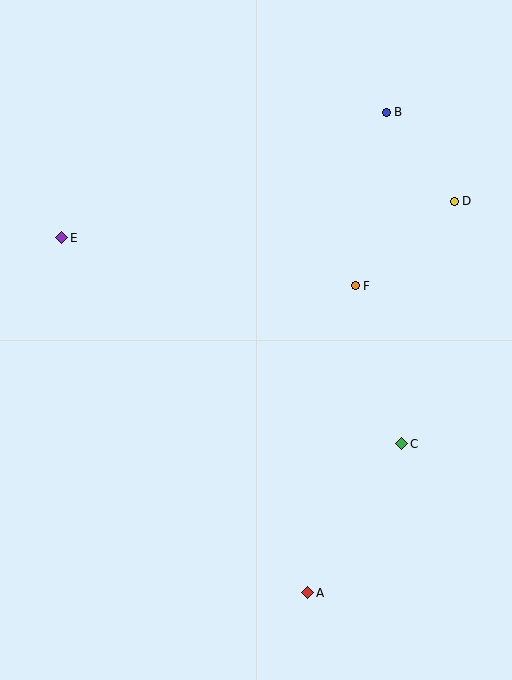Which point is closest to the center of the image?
Point F at (355, 286) is closest to the center.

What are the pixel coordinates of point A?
Point A is at (308, 593).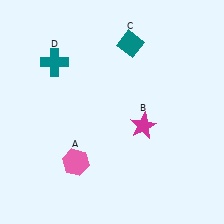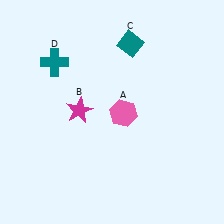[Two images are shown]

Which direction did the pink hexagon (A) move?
The pink hexagon (A) moved up.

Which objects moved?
The objects that moved are: the pink hexagon (A), the magenta star (B).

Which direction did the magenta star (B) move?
The magenta star (B) moved left.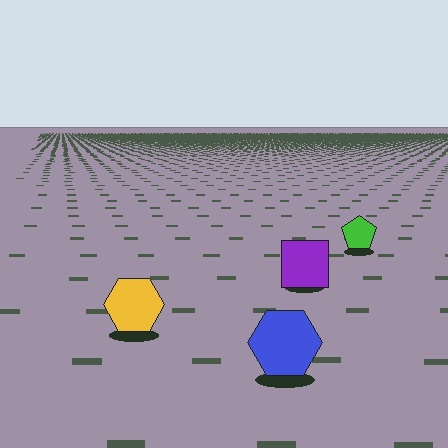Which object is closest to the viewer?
The blue hexagon is closest. The texture marks near it are larger and more spread out.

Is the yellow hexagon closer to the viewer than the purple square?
Yes. The yellow hexagon is closer — you can tell from the texture gradient: the ground texture is coarser near it.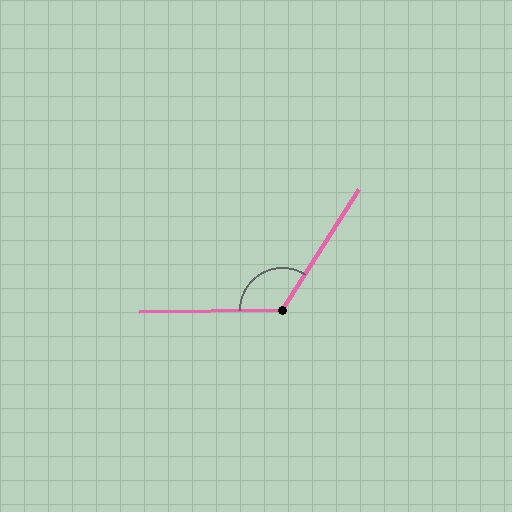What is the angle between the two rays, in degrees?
Approximately 123 degrees.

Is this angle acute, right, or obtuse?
It is obtuse.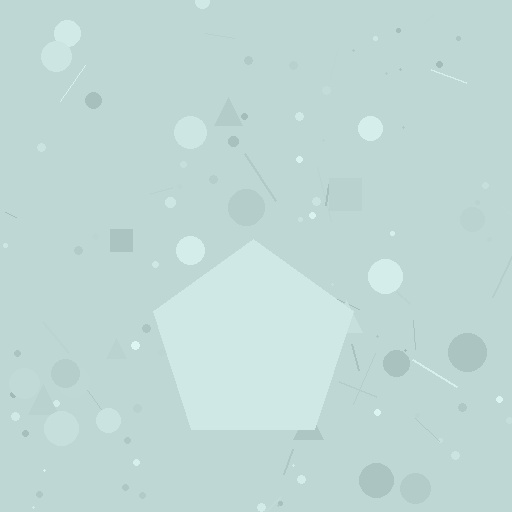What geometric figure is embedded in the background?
A pentagon is embedded in the background.